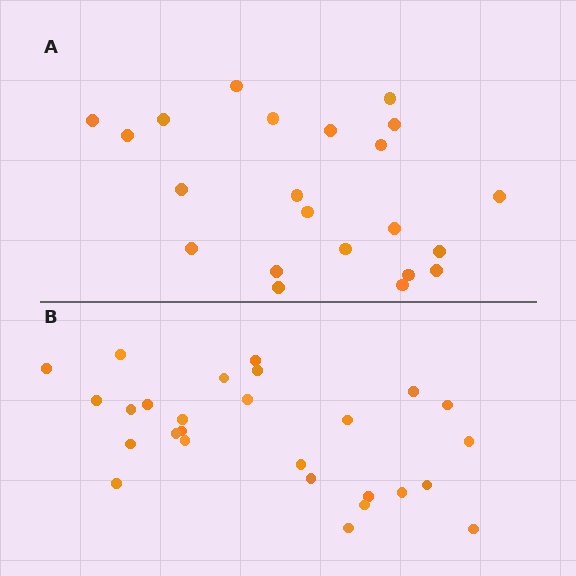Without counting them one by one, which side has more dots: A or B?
Region B (the bottom region) has more dots.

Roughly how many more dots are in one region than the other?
Region B has about 5 more dots than region A.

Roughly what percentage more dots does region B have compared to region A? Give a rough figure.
About 25% more.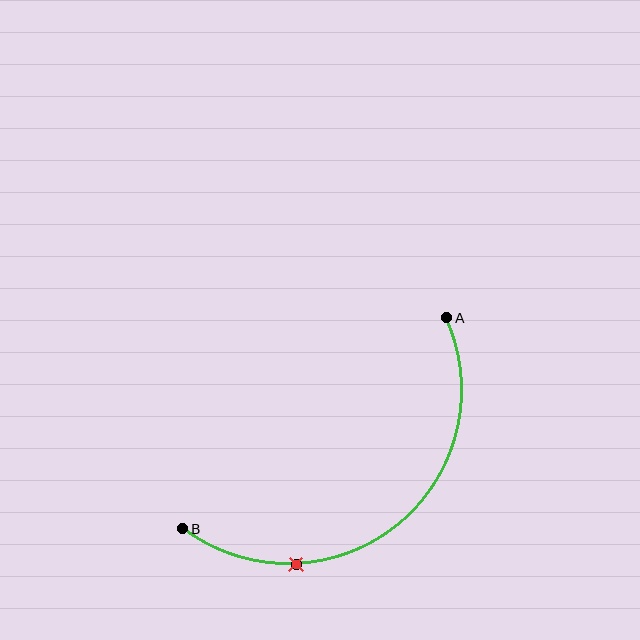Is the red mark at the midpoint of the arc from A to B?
No. The red mark lies on the arc but is closer to endpoint B. The arc midpoint would be at the point on the curve equidistant along the arc from both A and B.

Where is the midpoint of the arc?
The arc midpoint is the point on the curve farthest from the straight line joining A and B. It sits below and to the right of that line.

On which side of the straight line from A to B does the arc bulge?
The arc bulges below and to the right of the straight line connecting A and B.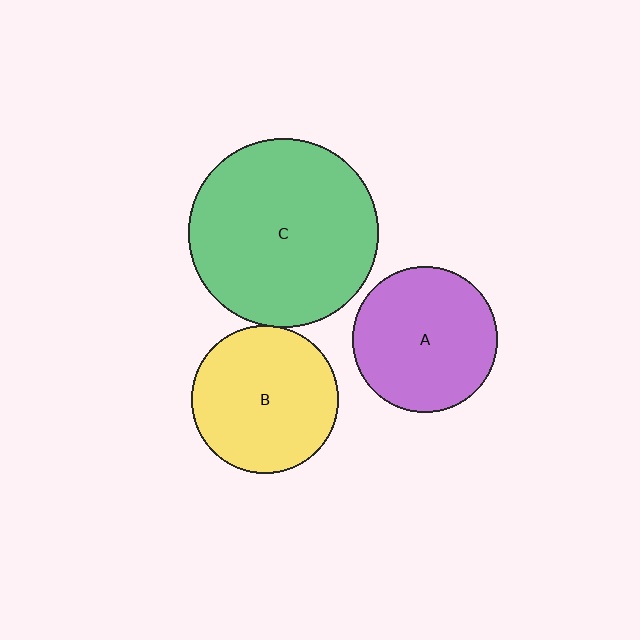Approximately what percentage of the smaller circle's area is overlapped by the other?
Approximately 5%.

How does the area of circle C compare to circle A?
Approximately 1.7 times.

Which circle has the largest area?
Circle C (green).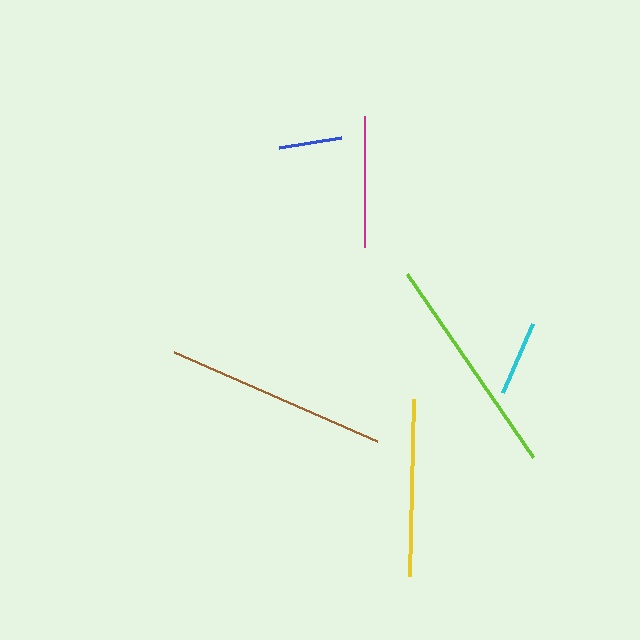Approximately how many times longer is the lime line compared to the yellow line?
The lime line is approximately 1.3 times the length of the yellow line.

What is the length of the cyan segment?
The cyan segment is approximately 75 pixels long.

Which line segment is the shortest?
The blue line is the shortest at approximately 62 pixels.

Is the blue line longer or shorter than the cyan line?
The cyan line is longer than the blue line.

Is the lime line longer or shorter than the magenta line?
The lime line is longer than the magenta line.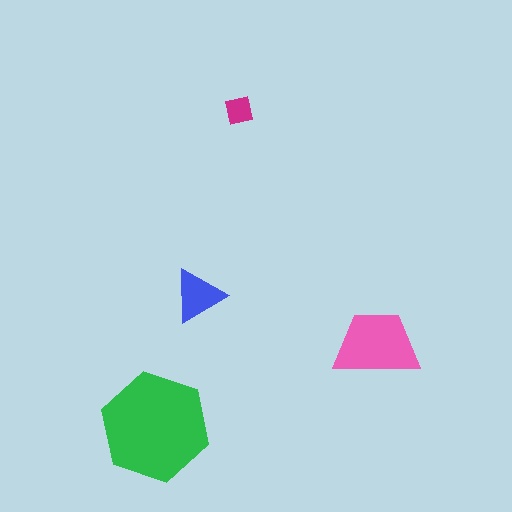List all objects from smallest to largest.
The magenta square, the blue triangle, the pink trapezoid, the green hexagon.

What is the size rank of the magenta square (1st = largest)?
4th.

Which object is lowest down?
The green hexagon is bottommost.